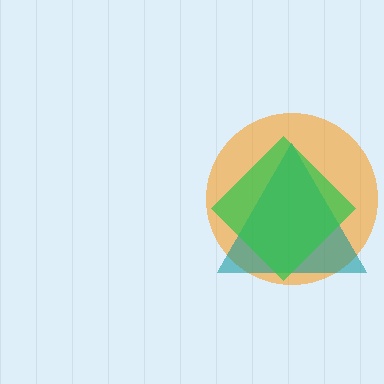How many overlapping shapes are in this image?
There are 3 overlapping shapes in the image.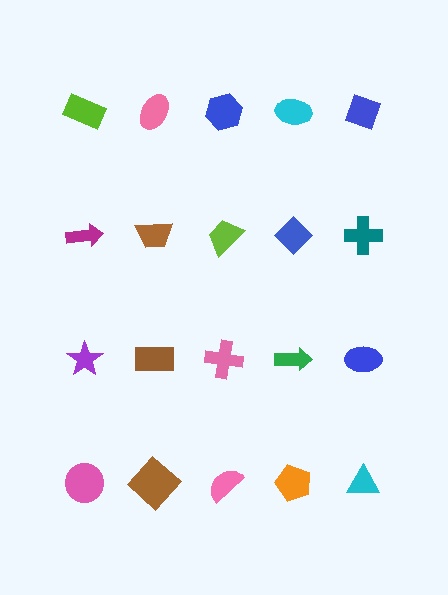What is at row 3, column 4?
A green arrow.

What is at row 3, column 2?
A brown rectangle.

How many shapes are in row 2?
5 shapes.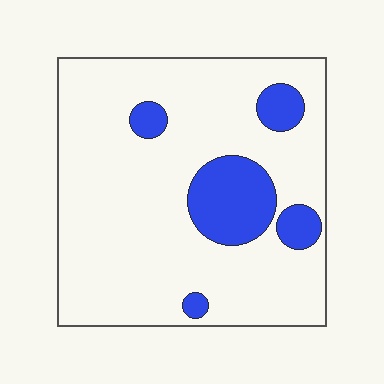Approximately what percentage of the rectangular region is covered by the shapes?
Approximately 15%.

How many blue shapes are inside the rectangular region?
5.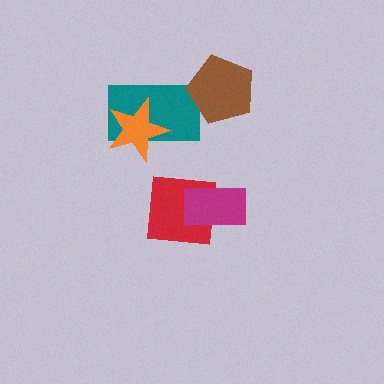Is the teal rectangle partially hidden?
Yes, it is partially covered by another shape.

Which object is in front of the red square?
The magenta rectangle is in front of the red square.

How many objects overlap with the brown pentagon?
1 object overlaps with the brown pentagon.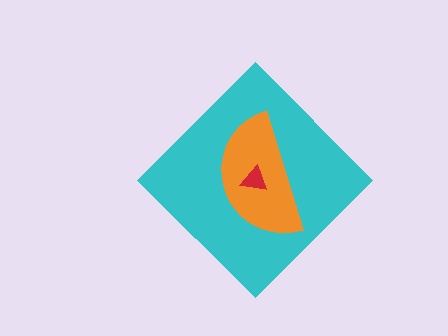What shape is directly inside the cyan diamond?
The orange semicircle.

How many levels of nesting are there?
3.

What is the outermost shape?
The cyan diamond.